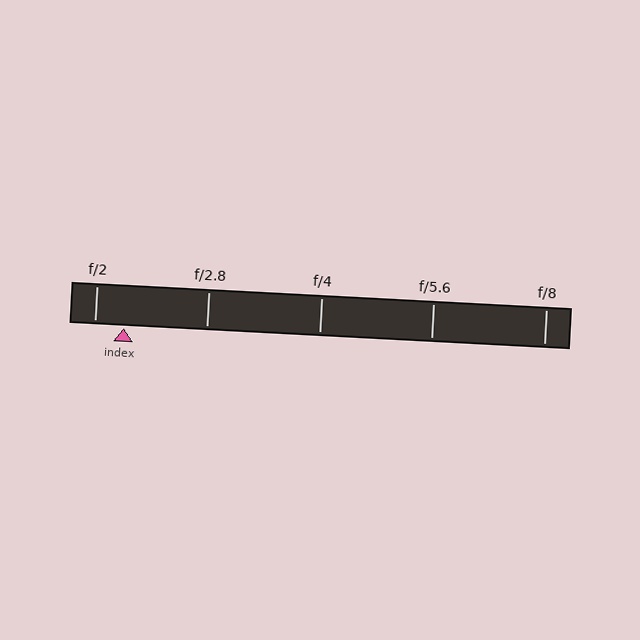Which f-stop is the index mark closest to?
The index mark is closest to f/2.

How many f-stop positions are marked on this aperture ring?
There are 5 f-stop positions marked.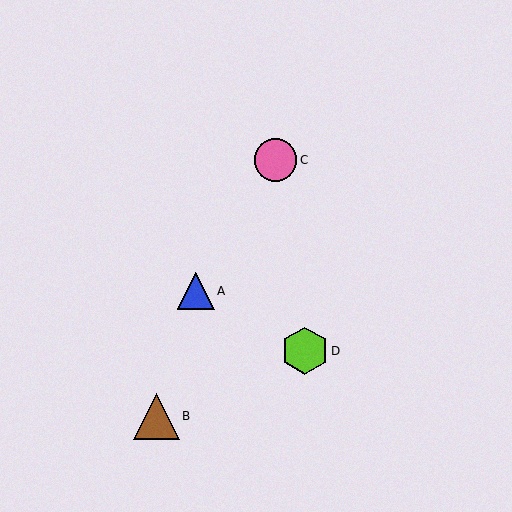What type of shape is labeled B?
Shape B is a brown triangle.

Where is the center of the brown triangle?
The center of the brown triangle is at (156, 416).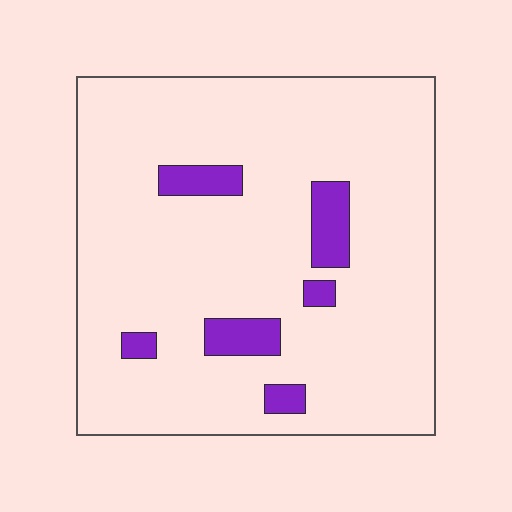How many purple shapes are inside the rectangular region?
6.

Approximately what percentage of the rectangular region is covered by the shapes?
Approximately 10%.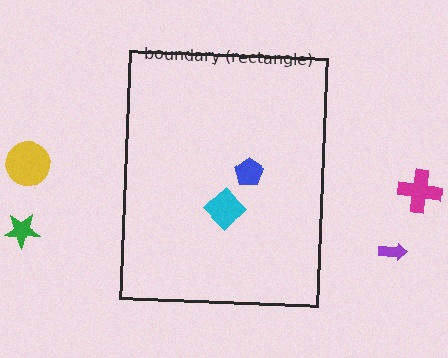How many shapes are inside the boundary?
2 inside, 4 outside.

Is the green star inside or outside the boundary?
Outside.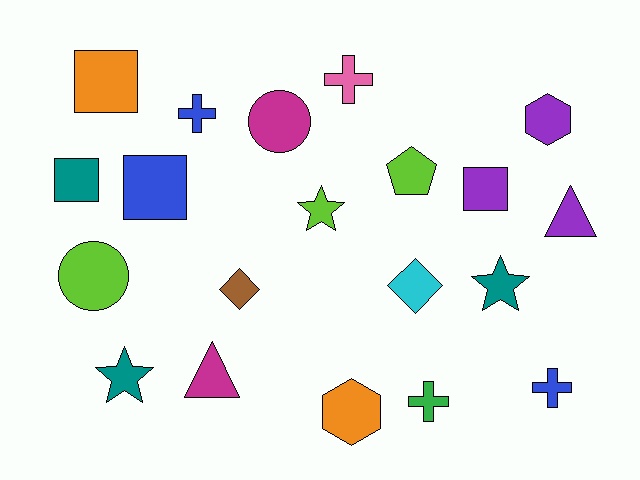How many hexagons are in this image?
There are 2 hexagons.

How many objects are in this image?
There are 20 objects.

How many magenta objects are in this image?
There are 2 magenta objects.